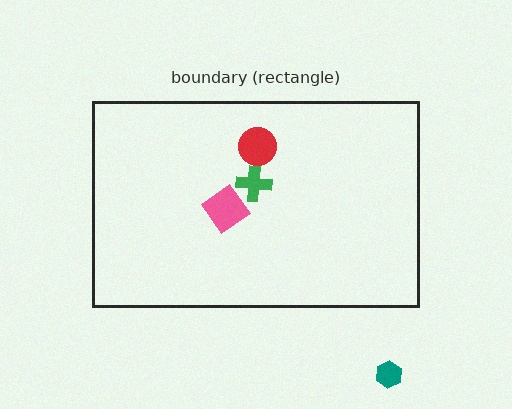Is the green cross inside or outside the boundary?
Inside.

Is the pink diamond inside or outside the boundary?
Inside.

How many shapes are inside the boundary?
3 inside, 1 outside.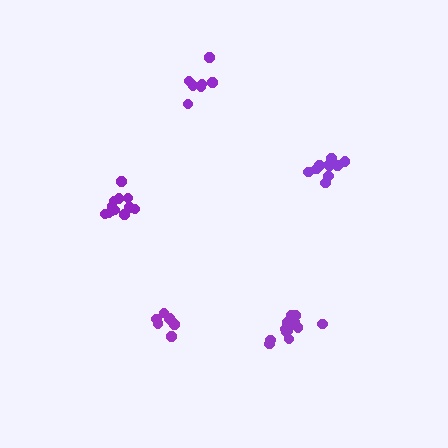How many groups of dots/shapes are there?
There are 5 groups.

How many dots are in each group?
Group 1: 10 dots, Group 2: 13 dots, Group 3: 7 dots, Group 4: 7 dots, Group 5: 12 dots (49 total).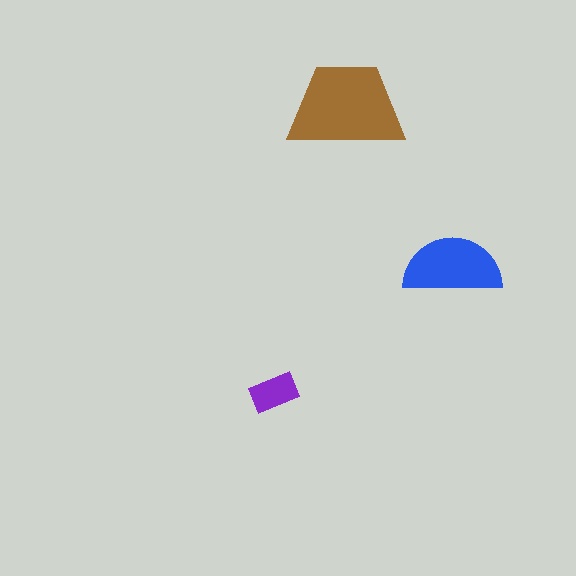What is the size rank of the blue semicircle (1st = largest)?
2nd.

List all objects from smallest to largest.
The purple rectangle, the blue semicircle, the brown trapezoid.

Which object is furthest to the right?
The blue semicircle is rightmost.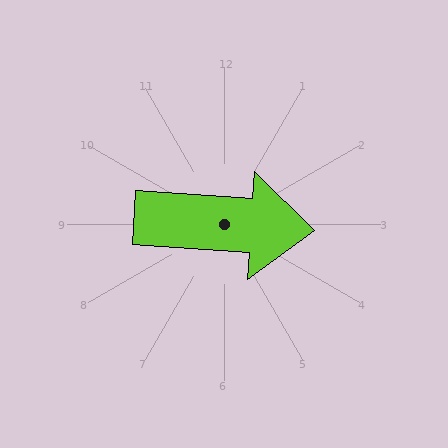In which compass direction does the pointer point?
East.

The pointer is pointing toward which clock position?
Roughly 3 o'clock.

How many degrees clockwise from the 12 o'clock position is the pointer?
Approximately 94 degrees.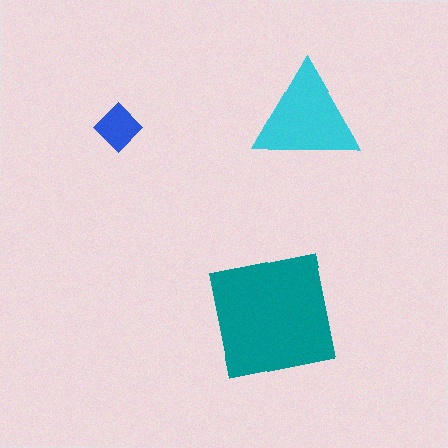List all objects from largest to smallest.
The teal square, the cyan triangle, the blue diamond.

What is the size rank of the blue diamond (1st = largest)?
3rd.